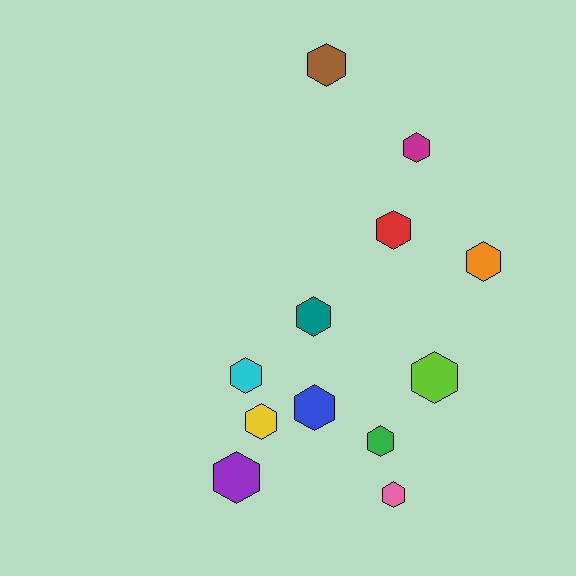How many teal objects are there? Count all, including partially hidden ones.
There is 1 teal object.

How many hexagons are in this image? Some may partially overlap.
There are 12 hexagons.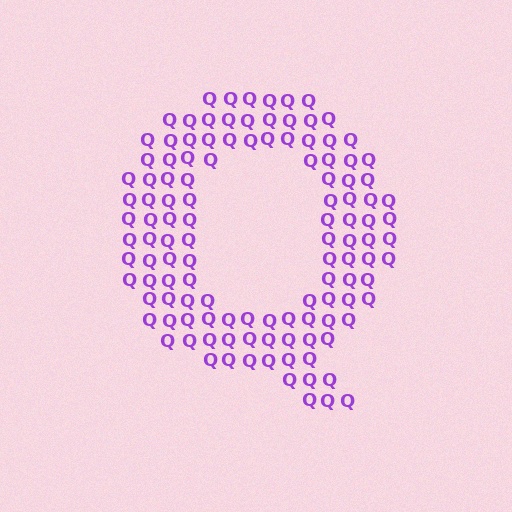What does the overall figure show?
The overall figure shows the letter Q.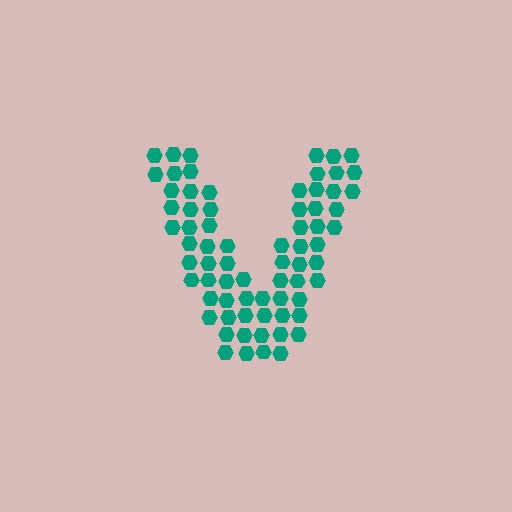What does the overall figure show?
The overall figure shows the letter V.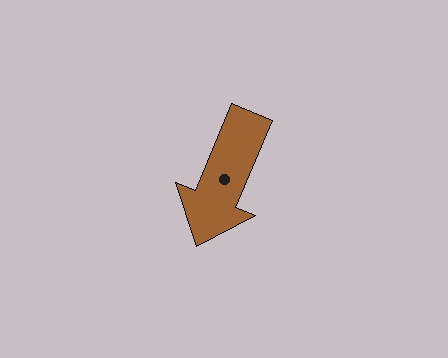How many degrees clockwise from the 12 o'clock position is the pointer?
Approximately 203 degrees.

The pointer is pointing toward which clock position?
Roughly 7 o'clock.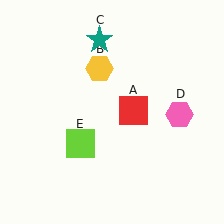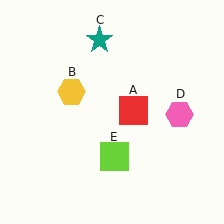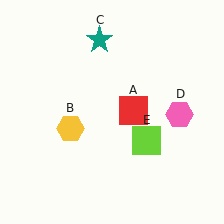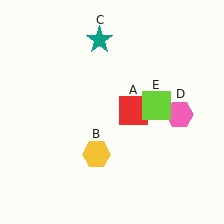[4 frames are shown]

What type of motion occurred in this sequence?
The yellow hexagon (object B), lime square (object E) rotated counterclockwise around the center of the scene.